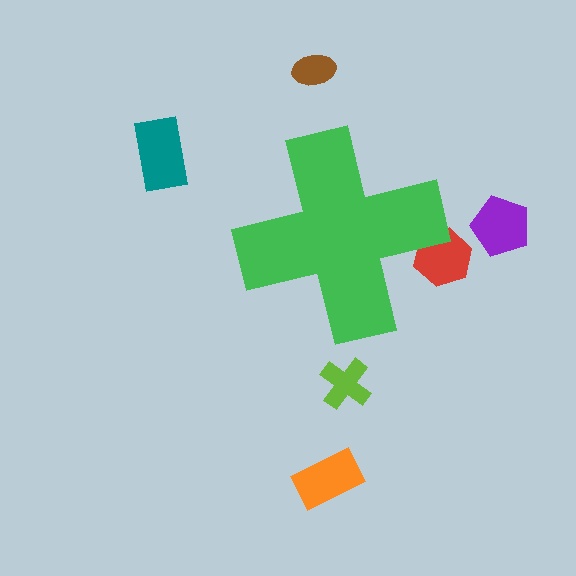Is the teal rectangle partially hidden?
No, the teal rectangle is fully visible.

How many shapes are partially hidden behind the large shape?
1 shape is partially hidden.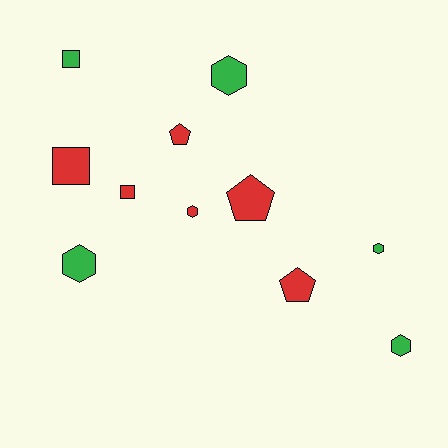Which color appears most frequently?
Red, with 6 objects.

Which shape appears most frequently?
Hexagon, with 5 objects.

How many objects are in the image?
There are 11 objects.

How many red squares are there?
There are 2 red squares.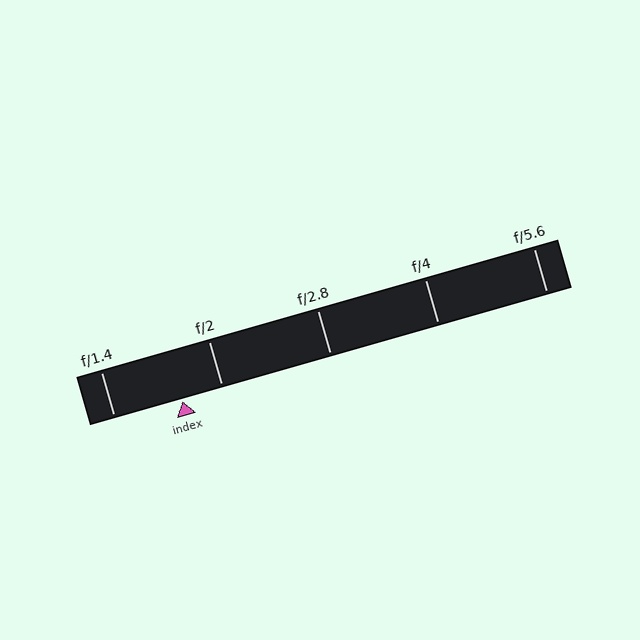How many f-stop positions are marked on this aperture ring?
There are 5 f-stop positions marked.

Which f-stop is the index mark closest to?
The index mark is closest to f/2.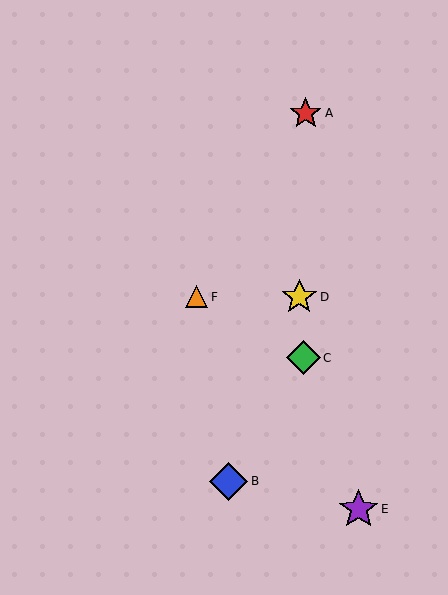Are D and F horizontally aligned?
Yes, both are at y≈297.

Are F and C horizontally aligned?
No, F is at y≈297 and C is at y≈358.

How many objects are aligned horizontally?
2 objects (D, F) are aligned horizontally.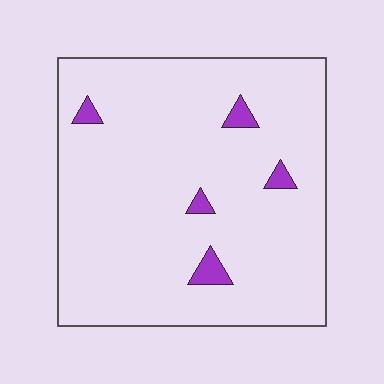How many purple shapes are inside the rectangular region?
5.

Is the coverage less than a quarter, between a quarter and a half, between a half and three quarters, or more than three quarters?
Less than a quarter.